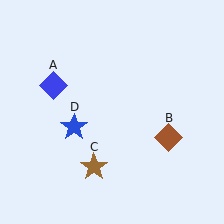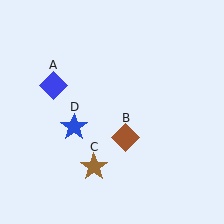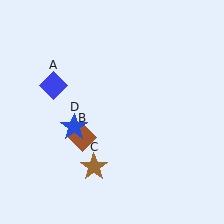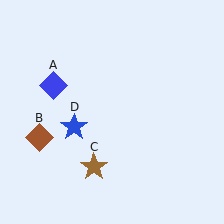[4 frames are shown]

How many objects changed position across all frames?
1 object changed position: brown diamond (object B).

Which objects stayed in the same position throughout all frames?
Blue diamond (object A) and brown star (object C) and blue star (object D) remained stationary.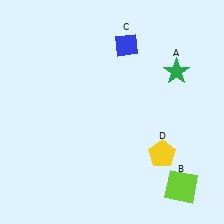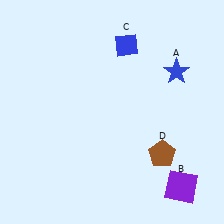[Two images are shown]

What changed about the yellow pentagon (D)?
In Image 1, D is yellow. In Image 2, it changed to brown.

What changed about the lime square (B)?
In Image 1, B is lime. In Image 2, it changed to purple.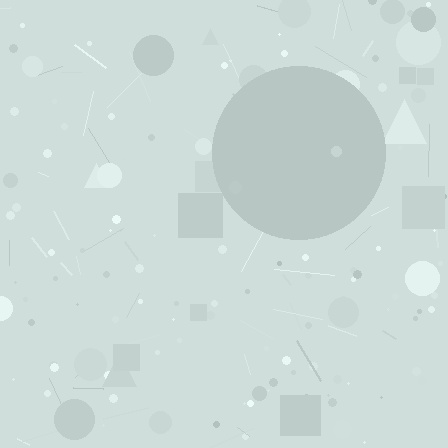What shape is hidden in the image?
A circle is hidden in the image.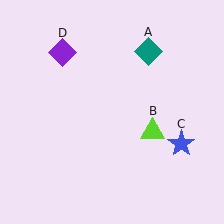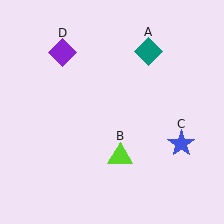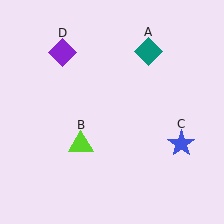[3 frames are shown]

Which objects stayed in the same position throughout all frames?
Teal diamond (object A) and blue star (object C) and purple diamond (object D) remained stationary.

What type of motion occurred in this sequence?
The lime triangle (object B) rotated clockwise around the center of the scene.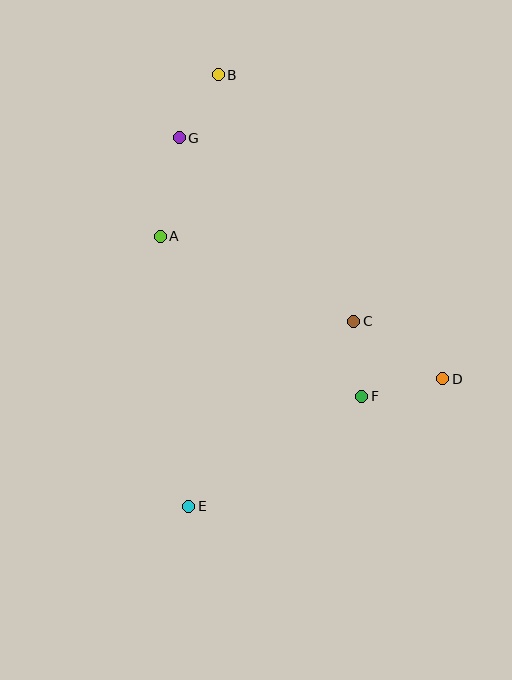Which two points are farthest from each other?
Points B and E are farthest from each other.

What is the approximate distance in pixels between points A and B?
The distance between A and B is approximately 172 pixels.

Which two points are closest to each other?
Points B and G are closest to each other.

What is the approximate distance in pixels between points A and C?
The distance between A and C is approximately 211 pixels.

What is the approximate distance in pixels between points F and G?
The distance between F and G is approximately 317 pixels.